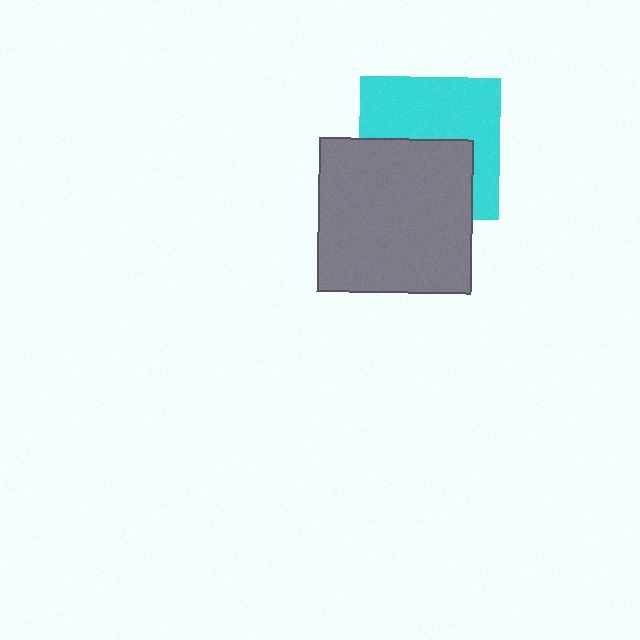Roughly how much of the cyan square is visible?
About half of it is visible (roughly 54%).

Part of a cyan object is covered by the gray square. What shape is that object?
It is a square.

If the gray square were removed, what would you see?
You would see the complete cyan square.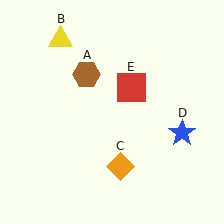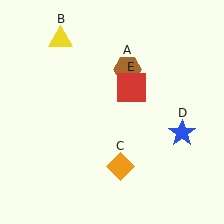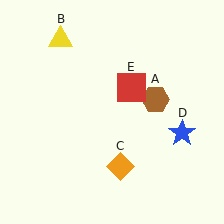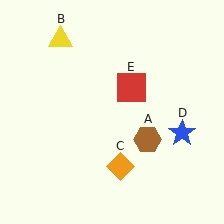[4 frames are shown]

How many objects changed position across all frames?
1 object changed position: brown hexagon (object A).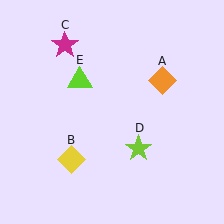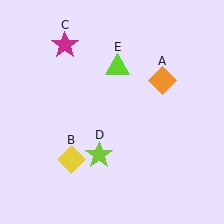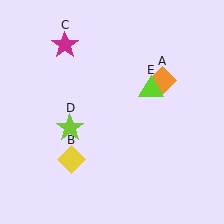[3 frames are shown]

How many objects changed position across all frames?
2 objects changed position: lime star (object D), lime triangle (object E).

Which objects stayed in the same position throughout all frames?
Orange diamond (object A) and yellow diamond (object B) and magenta star (object C) remained stationary.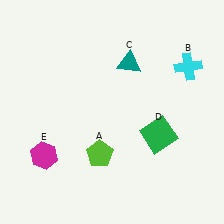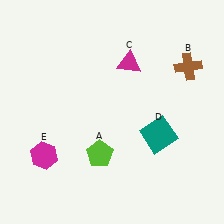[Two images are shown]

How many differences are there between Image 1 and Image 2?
There are 3 differences between the two images.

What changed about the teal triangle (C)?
In Image 1, C is teal. In Image 2, it changed to magenta.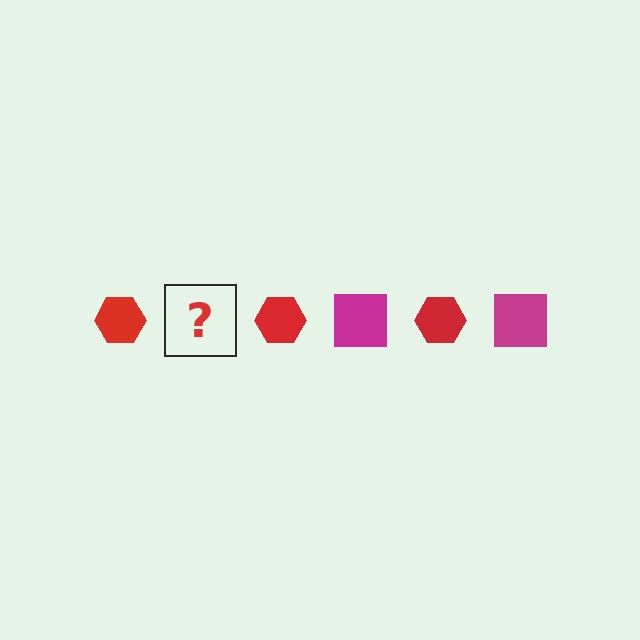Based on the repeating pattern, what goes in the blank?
The blank should be a magenta square.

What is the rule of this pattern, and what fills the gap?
The rule is that the pattern alternates between red hexagon and magenta square. The gap should be filled with a magenta square.